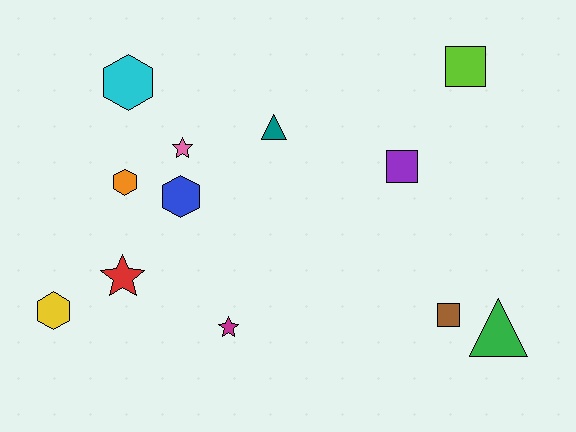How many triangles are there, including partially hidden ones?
There are 2 triangles.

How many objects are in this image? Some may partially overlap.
There are 12 objects.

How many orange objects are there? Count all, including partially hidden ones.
There is 1 orange object.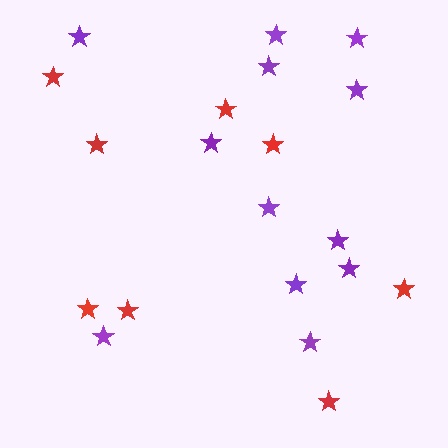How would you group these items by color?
There are 2 groups: one group of red stars (8) and one group of purple stars (12).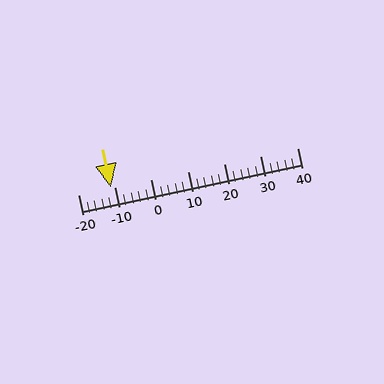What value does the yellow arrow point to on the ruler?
The yellow arrow points to approximately -11.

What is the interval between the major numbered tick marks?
The major tick marks are spaced 10 units apart.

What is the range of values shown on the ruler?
The ruler shows values from -20 to 40.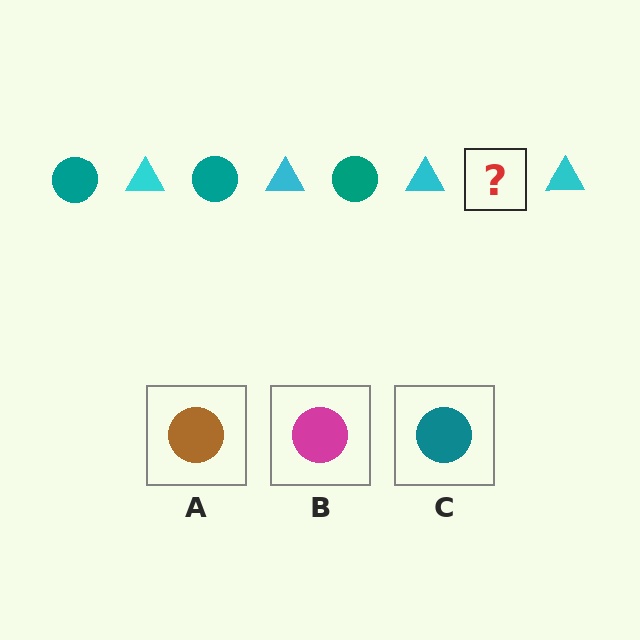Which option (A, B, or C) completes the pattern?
C.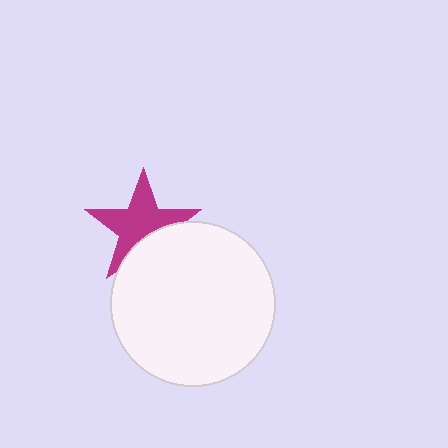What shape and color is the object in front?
The object in front is a white circle.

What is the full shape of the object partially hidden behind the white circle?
The partially hidden object is a magenta star.